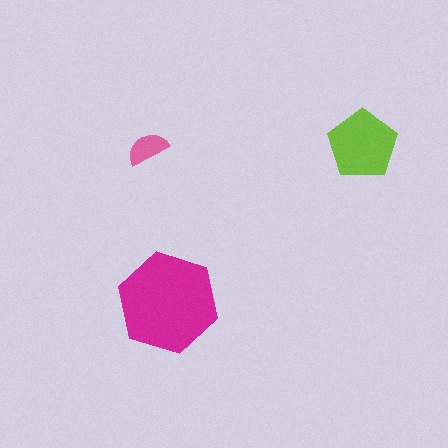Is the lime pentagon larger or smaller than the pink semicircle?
Larger.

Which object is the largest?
The magenta hexagon.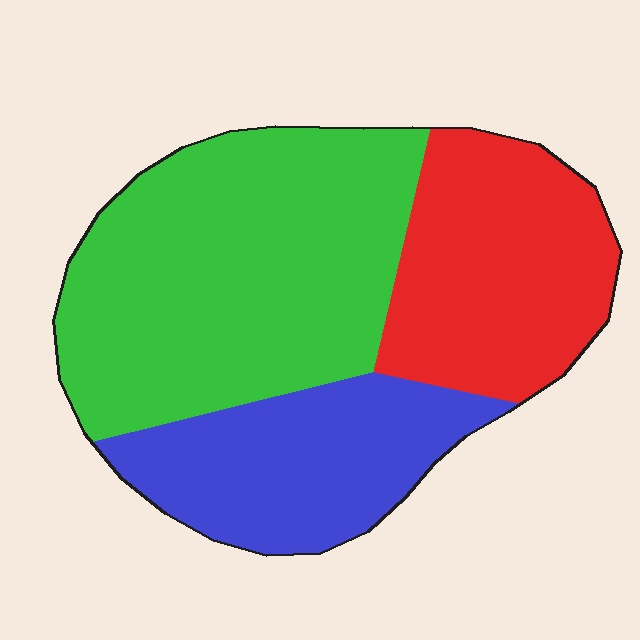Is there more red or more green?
Green.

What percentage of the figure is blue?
Blue covers roughly 25% of the figure.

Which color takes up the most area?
Green, at roughly 50%.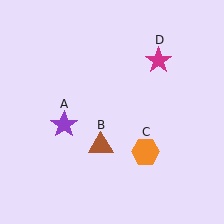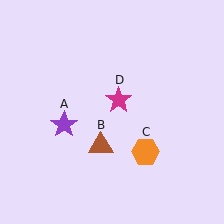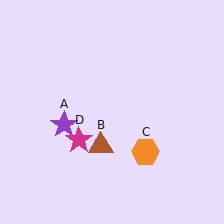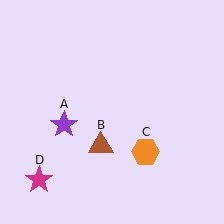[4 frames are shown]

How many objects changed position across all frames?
1 object changed position: magenta star (object D).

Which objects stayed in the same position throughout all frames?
Purple star (object A) and brown triangle (object B) and orange hexagon (object C) remained stationary.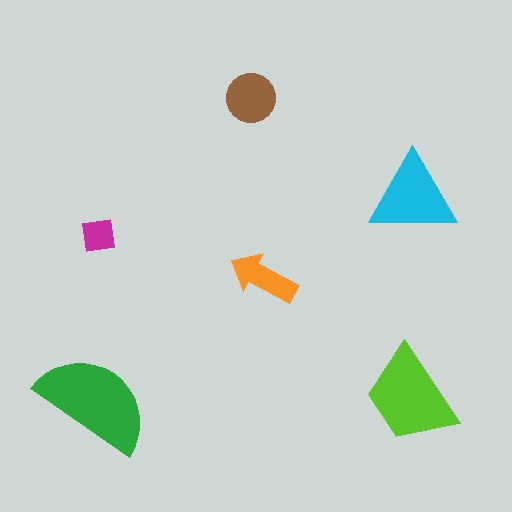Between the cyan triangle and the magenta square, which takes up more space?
The cyan triangle.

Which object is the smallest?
The magenta square.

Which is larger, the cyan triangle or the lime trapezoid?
The lime trapezoid.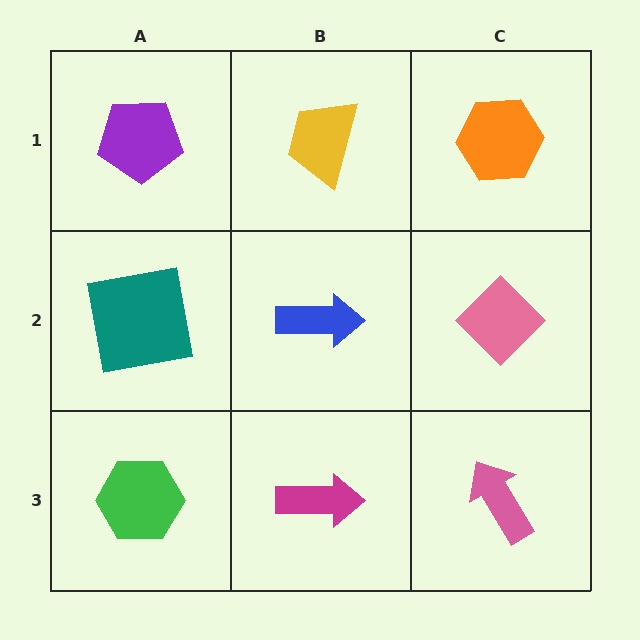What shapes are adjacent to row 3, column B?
A blue arrow (row 2, column B), a green hexagon (row 3, column A), a pink arrow (row 3, column C).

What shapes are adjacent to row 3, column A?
A teal square (row 2, column A), a magenta arrow (row 3, column B).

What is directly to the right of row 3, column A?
A magenta arrow.